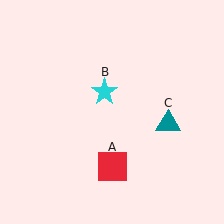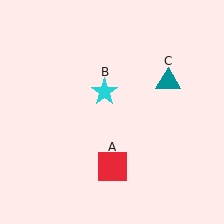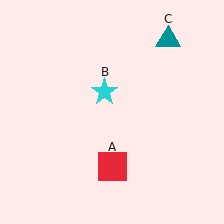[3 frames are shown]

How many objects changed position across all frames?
1 object changed position: teal triangle (object C).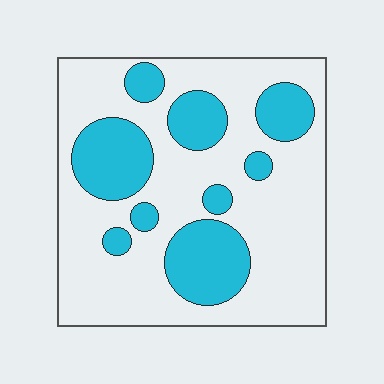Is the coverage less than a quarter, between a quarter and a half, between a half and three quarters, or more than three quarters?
Between a quarter and a half.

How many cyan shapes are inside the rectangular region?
9.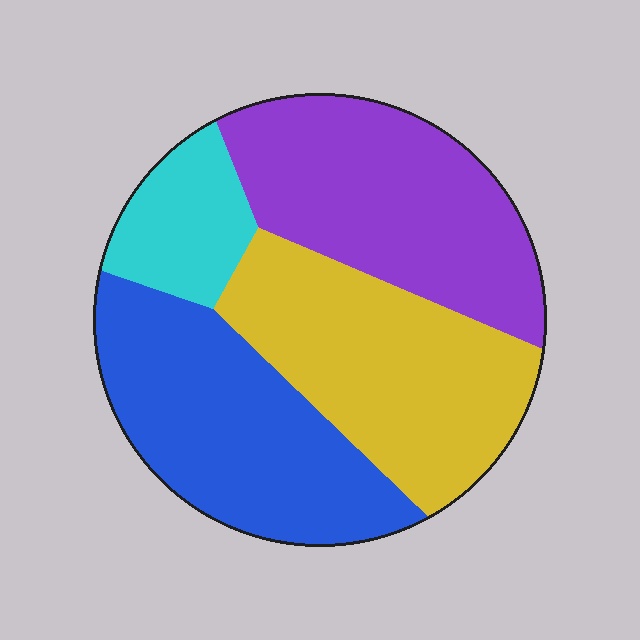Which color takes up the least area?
Cyan, at roughly 10%.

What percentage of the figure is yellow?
Yellow takes up about one third (1/3) of the figure.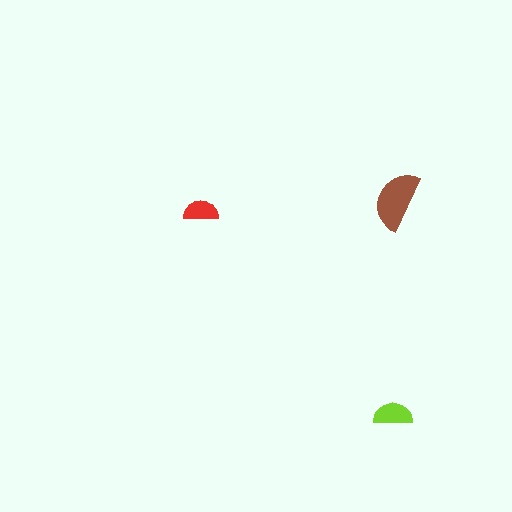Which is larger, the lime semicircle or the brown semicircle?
The brown one.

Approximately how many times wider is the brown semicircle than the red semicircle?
About 1.5 times wider.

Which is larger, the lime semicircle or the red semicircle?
The lime one.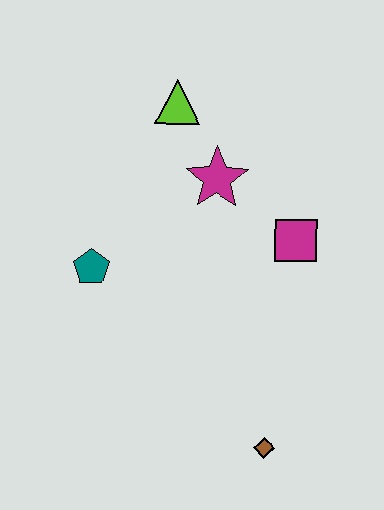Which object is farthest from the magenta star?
The brown diamond is farthest from the magenta star.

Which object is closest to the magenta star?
The lime triangle is closest to the magenta star.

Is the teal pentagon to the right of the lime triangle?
No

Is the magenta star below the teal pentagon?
No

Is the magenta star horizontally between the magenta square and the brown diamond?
No